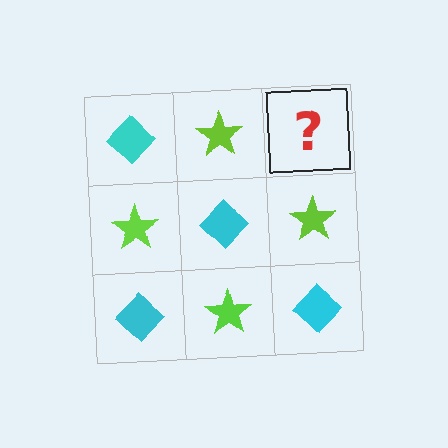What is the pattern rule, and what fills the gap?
The rule is that it alternates cyan diamond and lime star in a checkerboard pattern. The gap should be filled with a cyan diamond.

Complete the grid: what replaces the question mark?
The question mark should be replaced with a cyan diamond.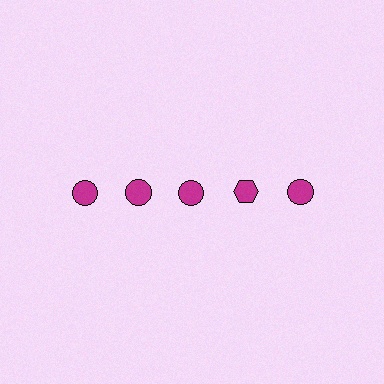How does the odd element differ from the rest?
It has a different shape: hexagon instead of circle.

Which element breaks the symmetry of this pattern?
The magenta hexagon in the top row, second from right column breaks the symmetry. All other shapes are magenta circles.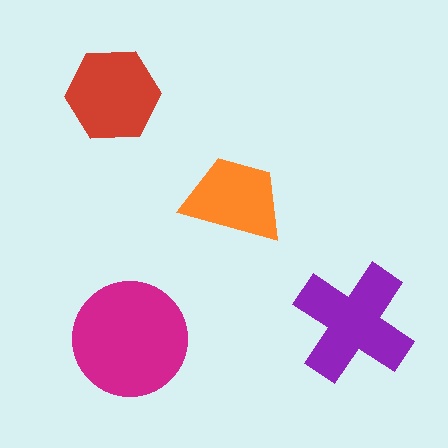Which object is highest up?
The red hexagon is topmost.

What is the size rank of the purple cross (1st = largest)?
2nd.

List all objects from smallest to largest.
The orange trapezoid, the red hexagon, the purple cross, the magenta circle.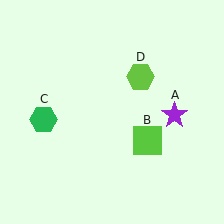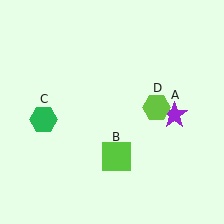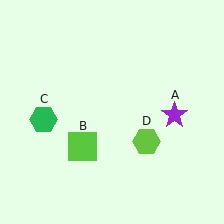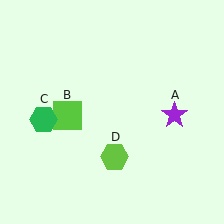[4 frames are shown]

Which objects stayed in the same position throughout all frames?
Purple star (object A) and green hexagon (object C) remained stationary.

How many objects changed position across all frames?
2 objects changed position: lime square (object B), lime hexagon (object D).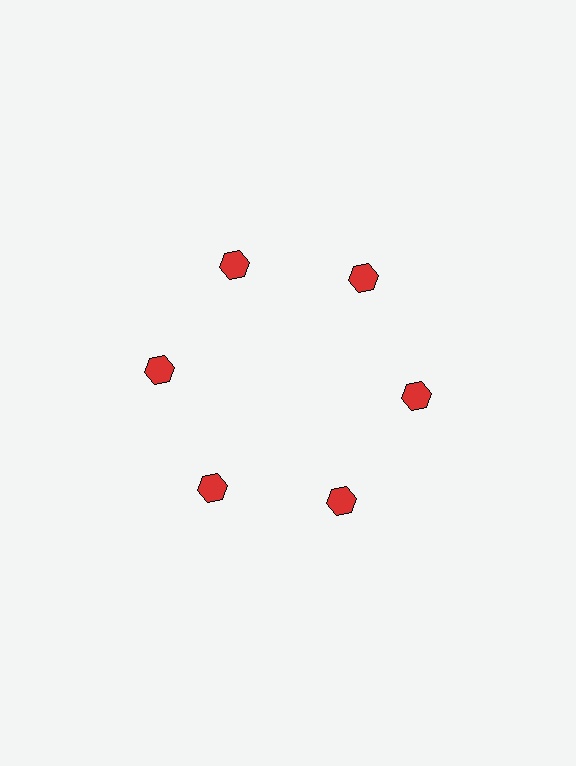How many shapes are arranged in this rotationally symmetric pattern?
There are 6 shapes, arranged in 6 groups of 1.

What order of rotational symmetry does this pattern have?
This pattern has 6-fold rotational symmetry.